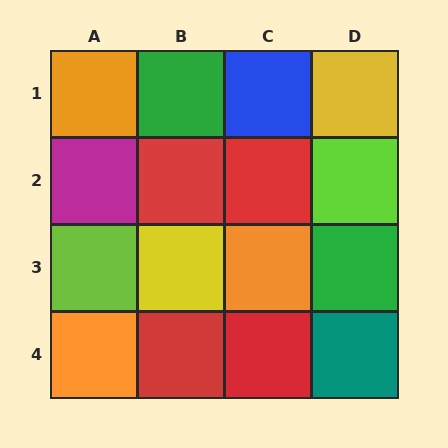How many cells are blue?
1 cell is blue.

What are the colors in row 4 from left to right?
Orange, red, red, teal.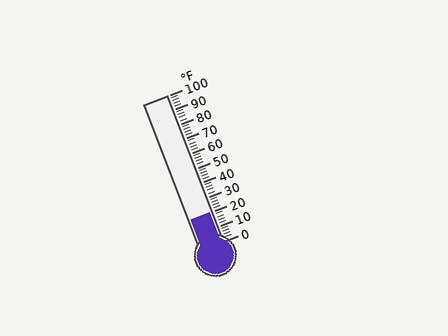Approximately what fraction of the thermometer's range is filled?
The thermometer is filled to approximately 20% of its range.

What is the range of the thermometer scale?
The thermometer scale ranges from 0°F to 100°F.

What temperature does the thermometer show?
The thermometer shows approximately 20°F.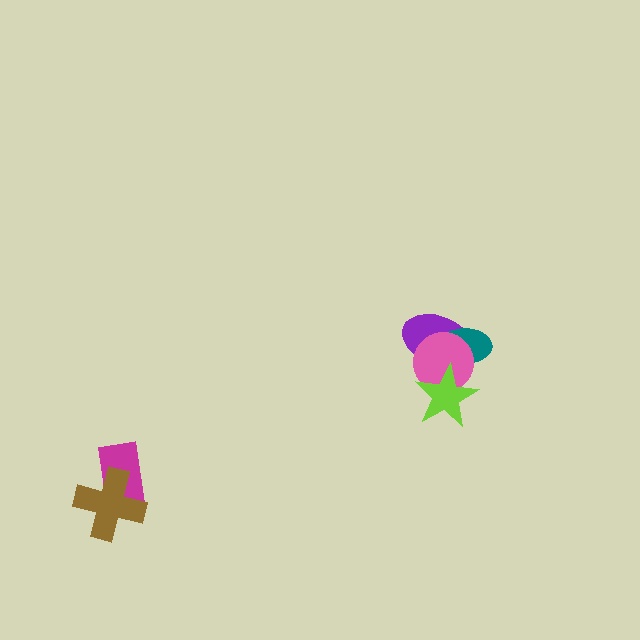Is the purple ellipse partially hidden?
Yes, it is partially covered by another shape.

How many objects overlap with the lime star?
3 objects overlap with the lime star.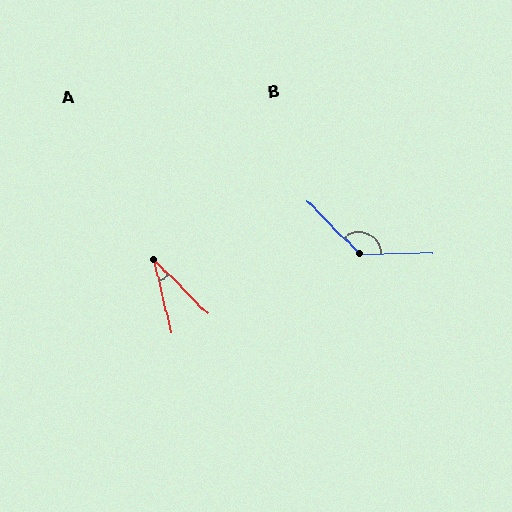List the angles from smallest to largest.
A (32°), B (135°).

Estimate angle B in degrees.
Approximately 135 degrees.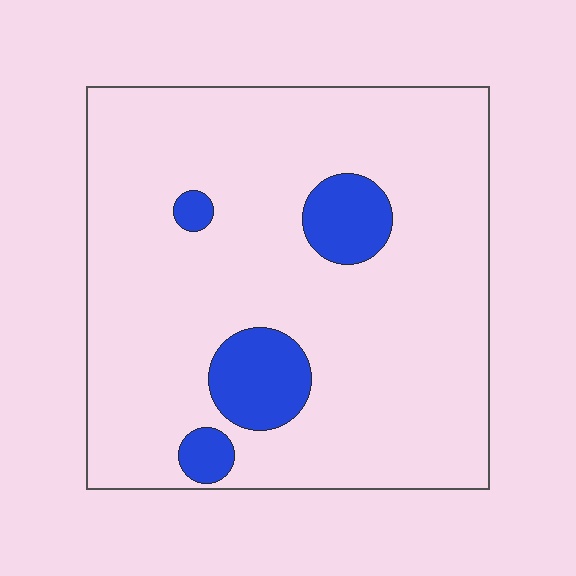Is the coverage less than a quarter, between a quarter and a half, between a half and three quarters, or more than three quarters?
Less than a quarter.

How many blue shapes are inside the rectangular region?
4.